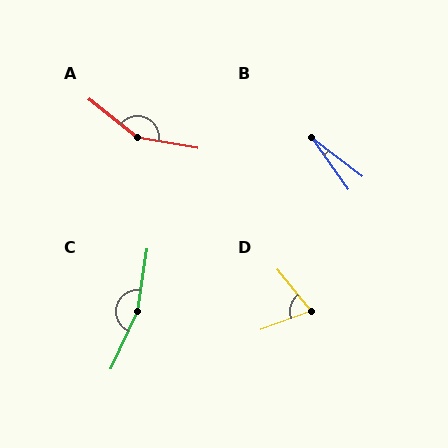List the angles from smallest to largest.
B (18°), D (71°), A (152°), C (164°).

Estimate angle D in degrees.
Approximately 71 degrees.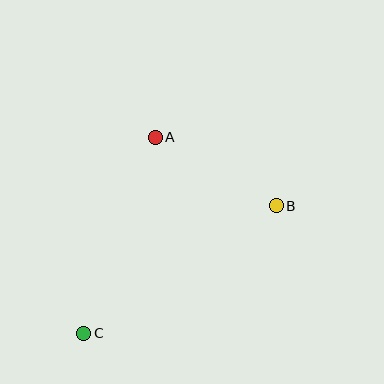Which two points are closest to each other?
Points A and B are closest to each other.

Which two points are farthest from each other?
Points B and C are farthest from each other.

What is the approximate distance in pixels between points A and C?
The distance between A and C is approximately 209 pixels.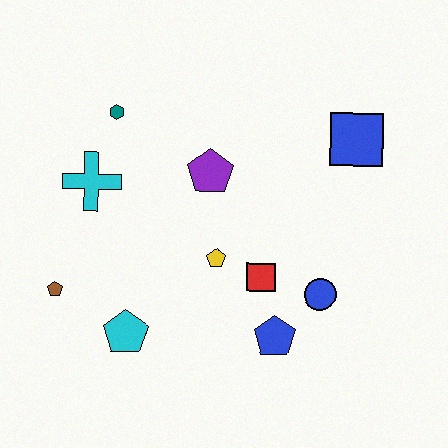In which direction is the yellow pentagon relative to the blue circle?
The yellow pentagon is to the left of the blue circle.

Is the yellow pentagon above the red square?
Yes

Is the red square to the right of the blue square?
No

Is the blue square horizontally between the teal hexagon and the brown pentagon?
No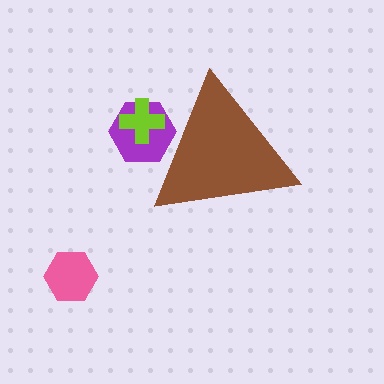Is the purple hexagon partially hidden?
Yes, the purple hexagon is partially hidden behind the brown triangle.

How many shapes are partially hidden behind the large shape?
2 shapes are partially hidden.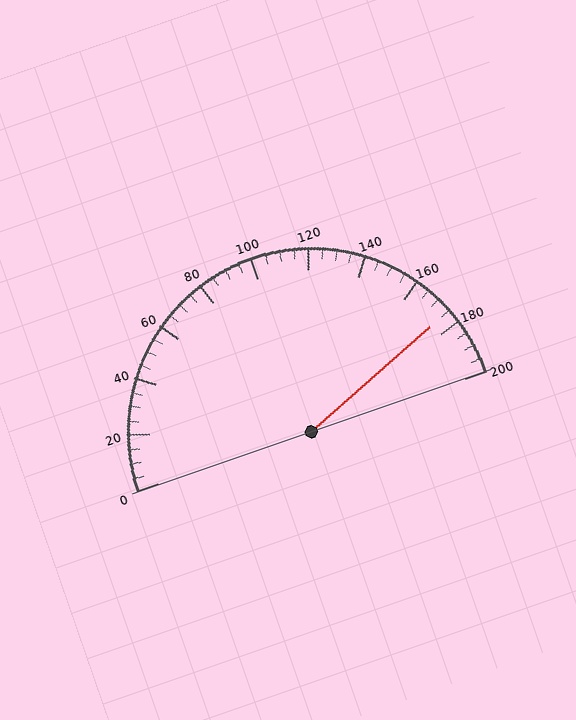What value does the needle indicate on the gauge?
The needle indicates approximately 175.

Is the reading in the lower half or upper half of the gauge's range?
The reading is in the upper half of the range (0 to 200).